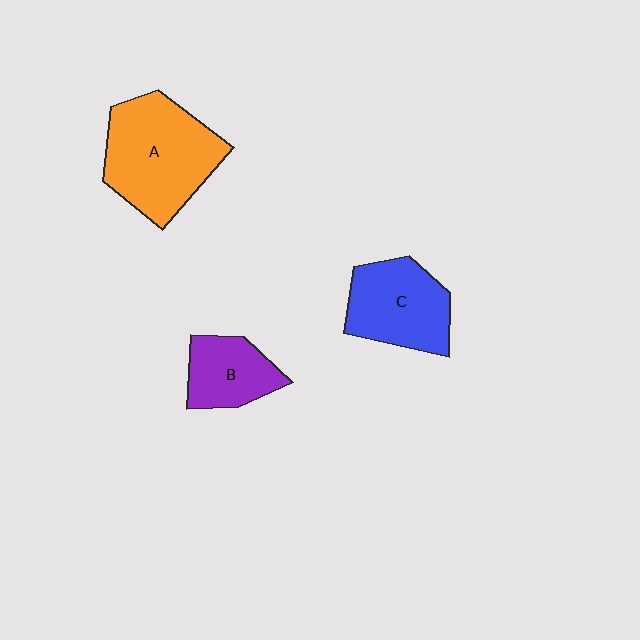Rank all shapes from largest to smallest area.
From largest to smallest: A (orange), C (blue), B (purple).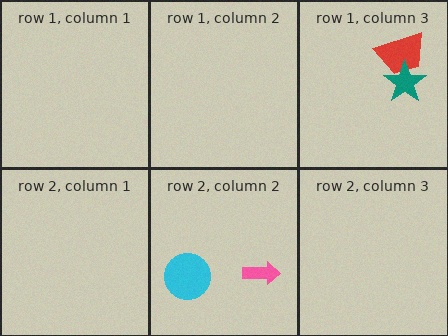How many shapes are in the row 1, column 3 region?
2.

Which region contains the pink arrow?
The row 2, column 2 region.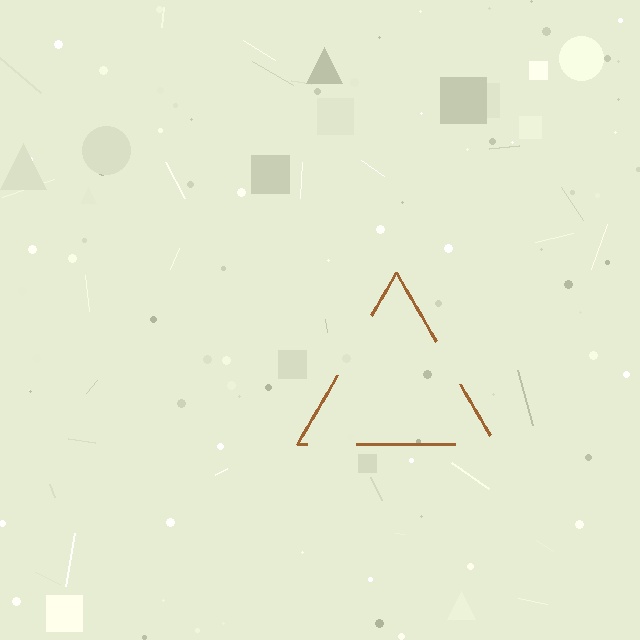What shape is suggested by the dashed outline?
The dashed outline suggests a triangle.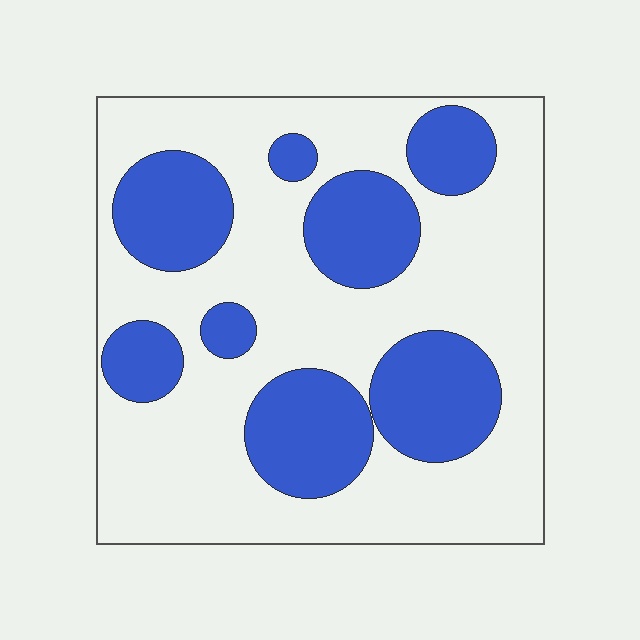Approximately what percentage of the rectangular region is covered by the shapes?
Approximately 35%.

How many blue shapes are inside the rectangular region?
8.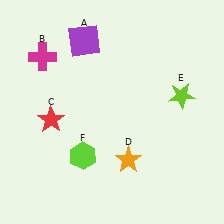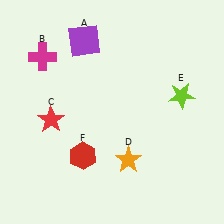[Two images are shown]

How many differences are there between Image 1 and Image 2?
There is 1 difference between the two images.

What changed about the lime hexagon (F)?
In Image 1, F is lime. In Image 2, it changed to red.